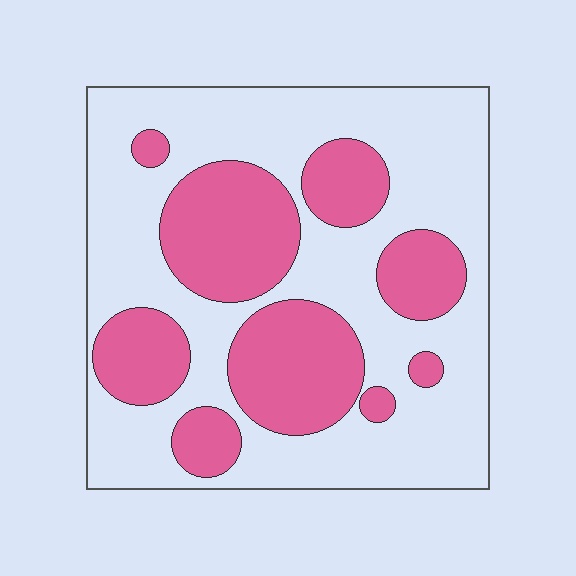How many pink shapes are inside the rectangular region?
9.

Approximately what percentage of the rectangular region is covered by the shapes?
Approximately 35%.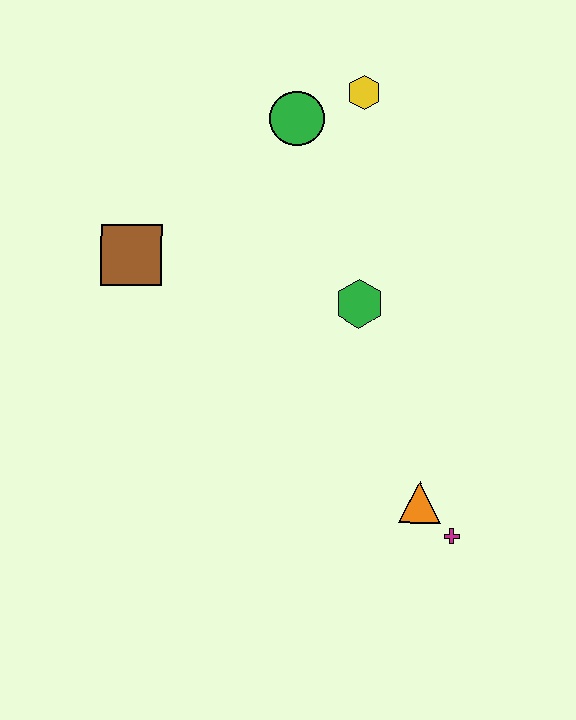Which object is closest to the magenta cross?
The orange triangle is closest to the magenta cross.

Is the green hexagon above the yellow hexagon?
No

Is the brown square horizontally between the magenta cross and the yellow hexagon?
No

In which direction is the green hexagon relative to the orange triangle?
The green hexagon is above the orange triangle.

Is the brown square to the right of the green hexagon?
No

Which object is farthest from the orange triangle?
The yellow hexagon is farthest from the orange triangle.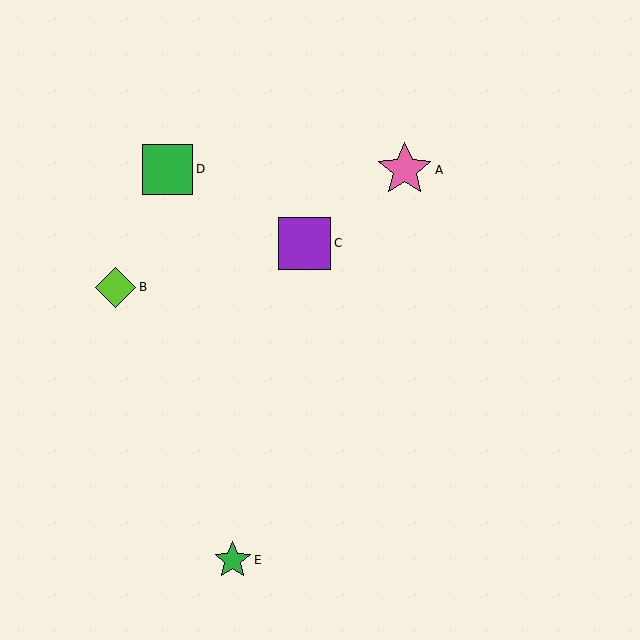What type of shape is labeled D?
Shape D is a green square.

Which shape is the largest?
The pink star (labeled A) is the largest.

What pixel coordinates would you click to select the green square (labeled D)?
Click at (167, 169) to select the green square D.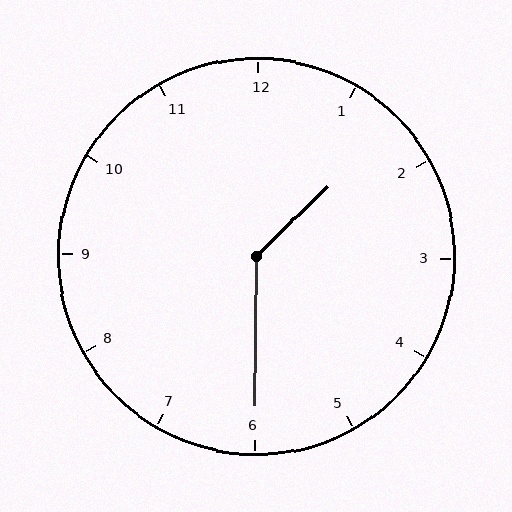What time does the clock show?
1:30.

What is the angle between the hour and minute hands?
Approximately 135 degrees.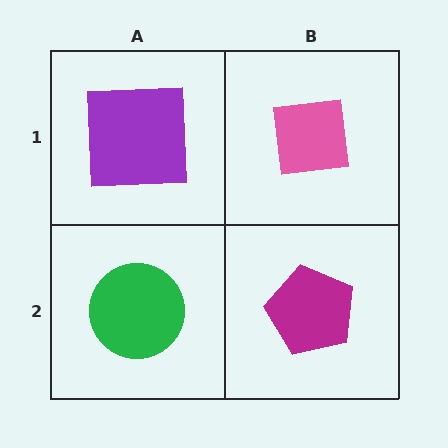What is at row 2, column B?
A magenta pentagon.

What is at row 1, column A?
A purple square.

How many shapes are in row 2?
2 shapes.